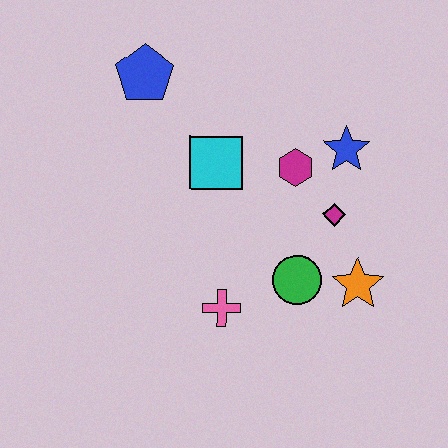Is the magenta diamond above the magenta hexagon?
No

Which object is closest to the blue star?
The magenta hexagon is closest to the blue star.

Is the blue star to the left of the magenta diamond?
No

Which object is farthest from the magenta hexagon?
The blue pentagon is farthest from the magenta hexagon.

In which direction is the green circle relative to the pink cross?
The green circle is to the right of the pink cross.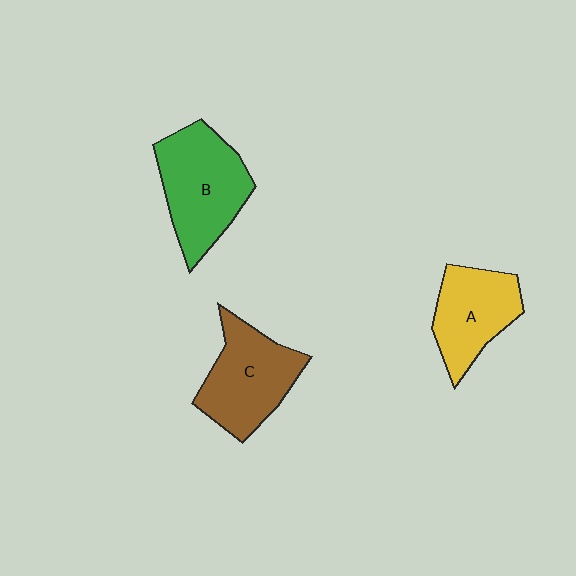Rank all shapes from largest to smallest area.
From largest to smallest: B (green), C (brown), A (yellow).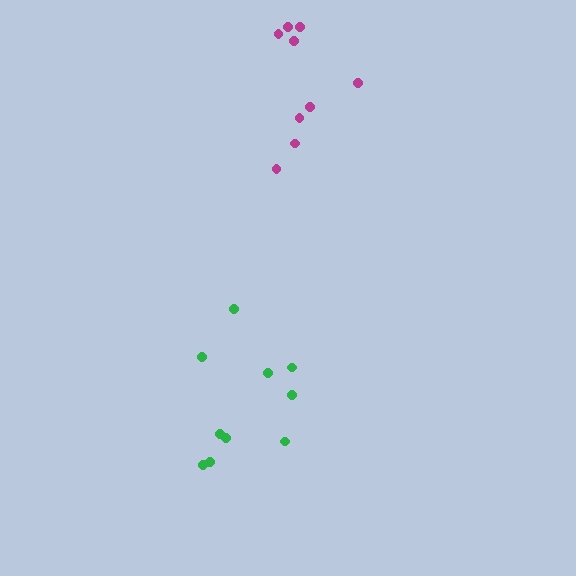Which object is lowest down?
The green cluster is bottommost.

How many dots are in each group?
Group 1: 10 dots, Group 2: 9 dots (19 total).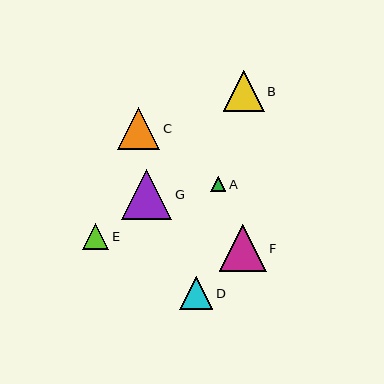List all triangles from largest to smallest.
From largest to smallest: G, F, C, B, D, E, A.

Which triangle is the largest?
Triangle G is the largest with a size of approximately 50 pixels.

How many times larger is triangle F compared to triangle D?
Triangle F is approximately 1.4 times the size of triangle D.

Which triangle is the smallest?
Triangle A is the smallest with a size of approximately 15 pixels.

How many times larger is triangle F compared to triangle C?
Triangle F is approximately 1.1 times the size of triangle C.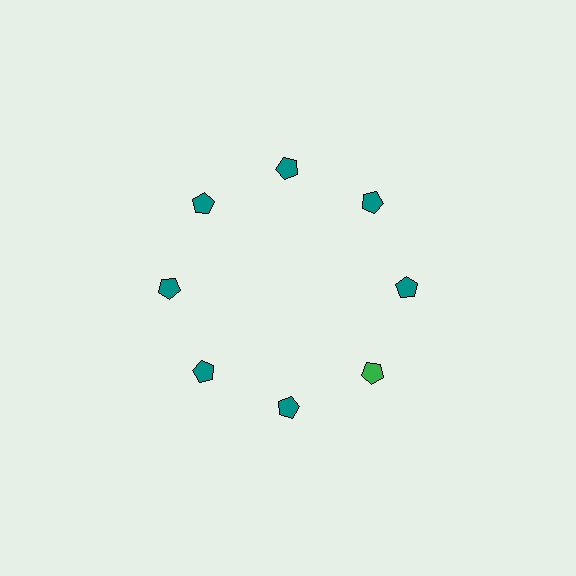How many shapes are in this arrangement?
There are 8 shapes arranged in a ring pattern.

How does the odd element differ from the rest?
It has a different color: green instead of teal.